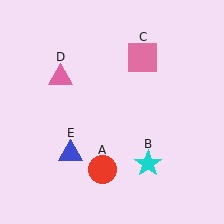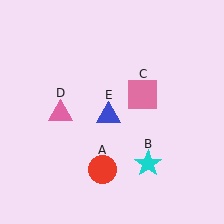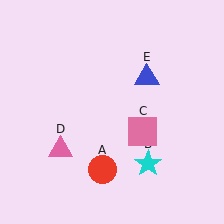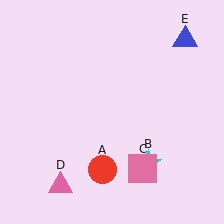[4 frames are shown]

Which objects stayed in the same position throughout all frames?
Red circle (object A) and cyan star (object B) remained stationary.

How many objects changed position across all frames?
3 objects changed position: pink square (object C), pink triangle (object D), blue triangle (object E).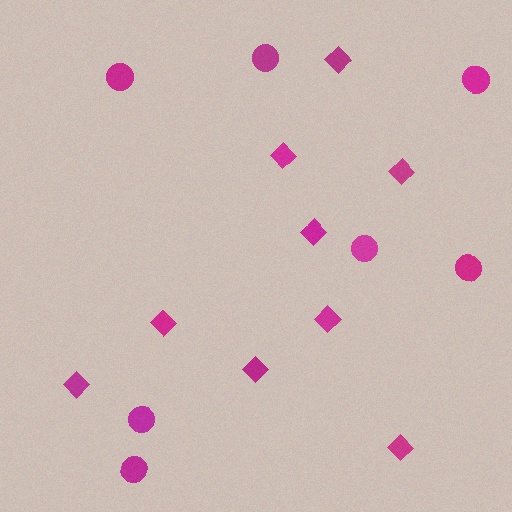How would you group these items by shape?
There are 2 groups: one group of circles (7) and one group of diamonds (9).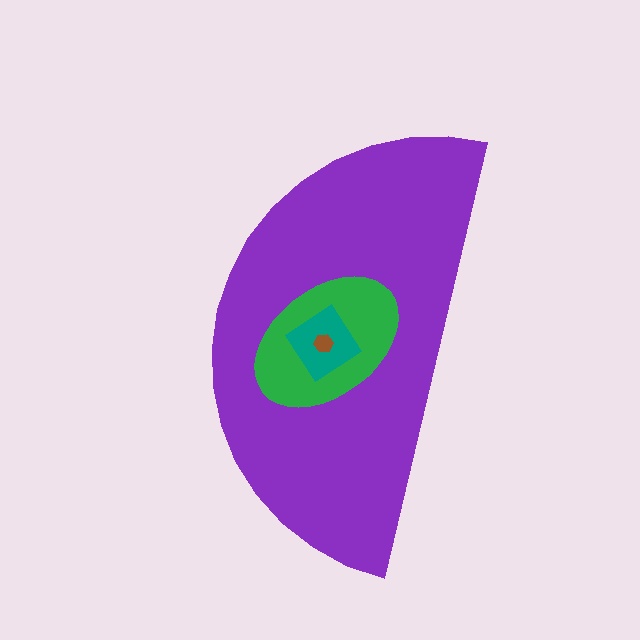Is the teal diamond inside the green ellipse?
Yes.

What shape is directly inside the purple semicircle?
The green ellipse.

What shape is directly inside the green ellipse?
The teal diamond.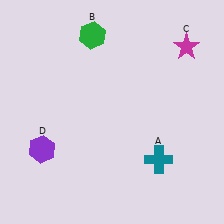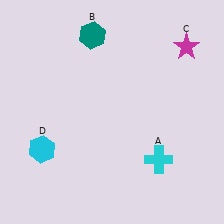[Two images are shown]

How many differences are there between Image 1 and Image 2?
There are 3 differences between the two images.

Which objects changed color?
A changed from teal to cyan. B changed from green to teal. D changed from purple to cyan.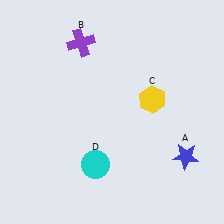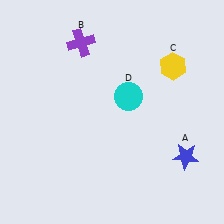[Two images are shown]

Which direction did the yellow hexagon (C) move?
The yellow hexagon (C) moved up.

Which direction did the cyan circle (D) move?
The cyan circle (D) moved up.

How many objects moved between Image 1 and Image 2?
2 objects moved between the two images.